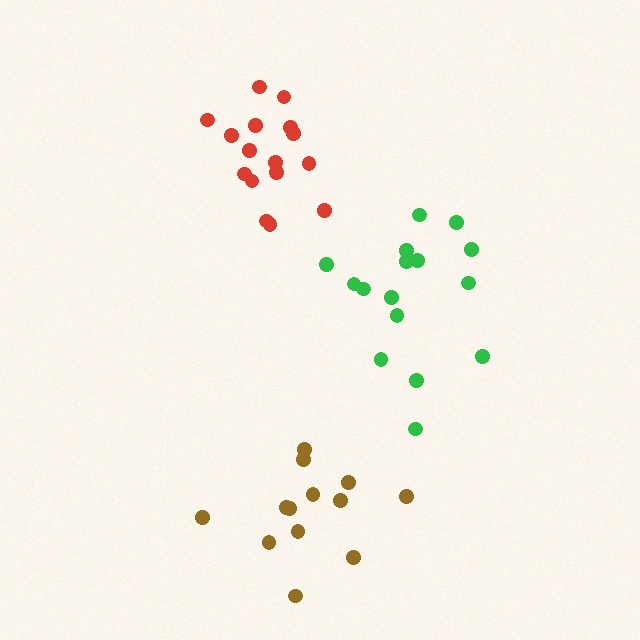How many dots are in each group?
Group 1: 13 dots, Group 2: 16 dots, Group 3: 16 dots (45 total).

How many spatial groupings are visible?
There are 3 spatial groupings.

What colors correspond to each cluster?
The clusters are colored: brown, red, green.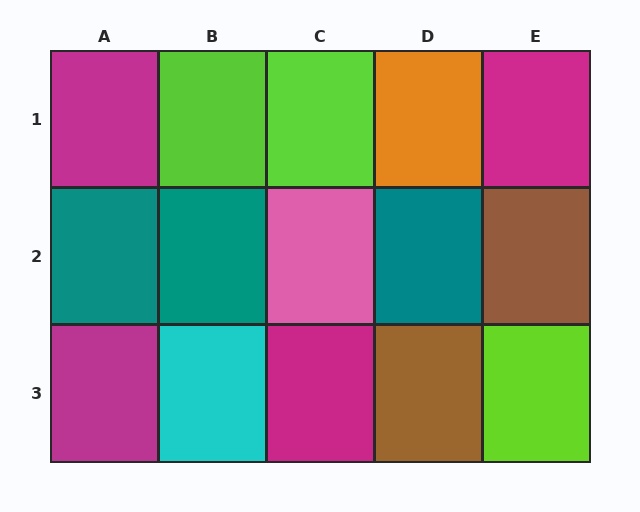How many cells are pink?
1 cell is pink.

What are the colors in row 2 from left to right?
Teal, teal, pink, teal, brown.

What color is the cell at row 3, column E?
Lime.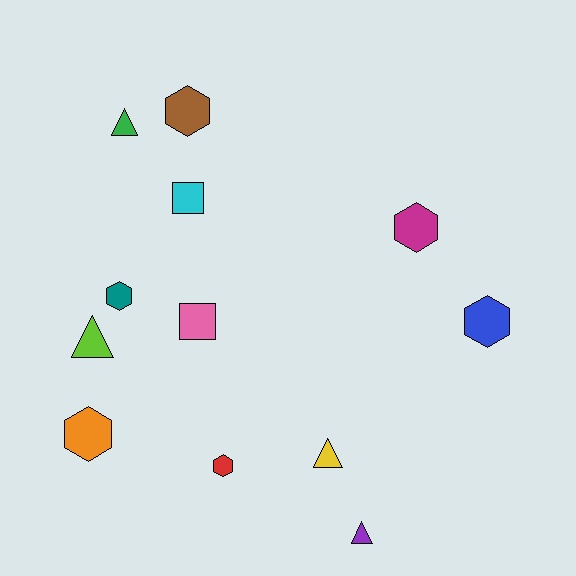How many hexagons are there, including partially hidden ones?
There are 6 hexagons.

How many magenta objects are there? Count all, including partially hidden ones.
There is 1 magenta object.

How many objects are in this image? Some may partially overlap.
There are 12 objects.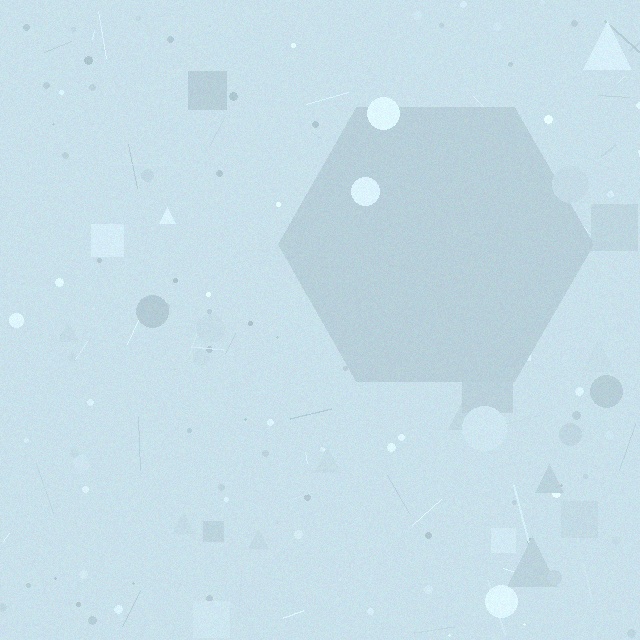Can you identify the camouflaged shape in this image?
The camouflaged shape is a hexagon.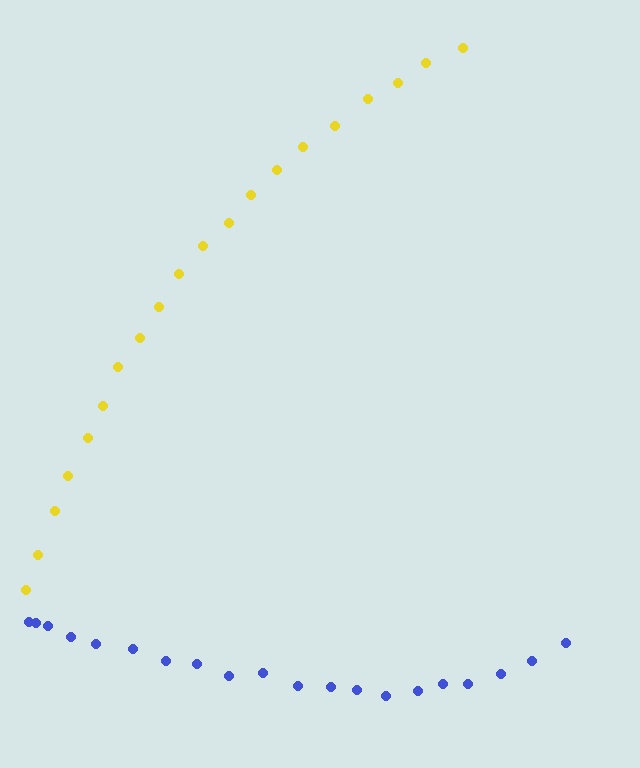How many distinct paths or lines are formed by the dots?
There are 2 distinct paths.